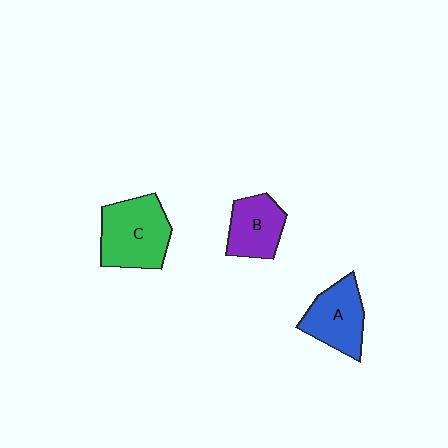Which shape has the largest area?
Shape C (green).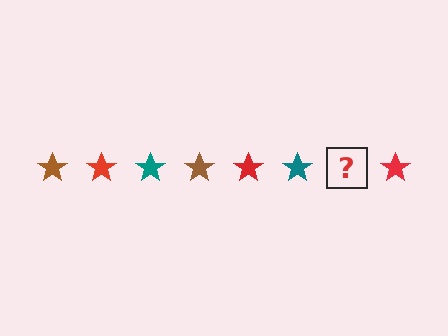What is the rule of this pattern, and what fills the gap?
The rule is that the pattern cycles through brown, red, teal stars. The gap should be filled with a brown star.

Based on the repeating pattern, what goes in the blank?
The blank should be a brown star.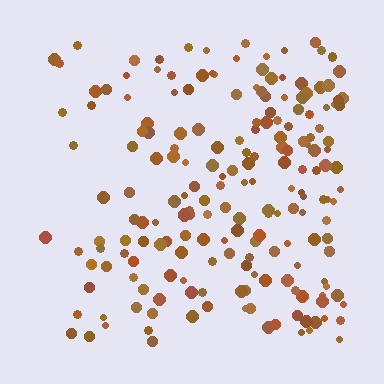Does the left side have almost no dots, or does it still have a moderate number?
Still a moderate number, just noticeably fewer than the right.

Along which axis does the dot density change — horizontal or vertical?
Horizontal.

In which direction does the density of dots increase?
From left to right, with the right side densest.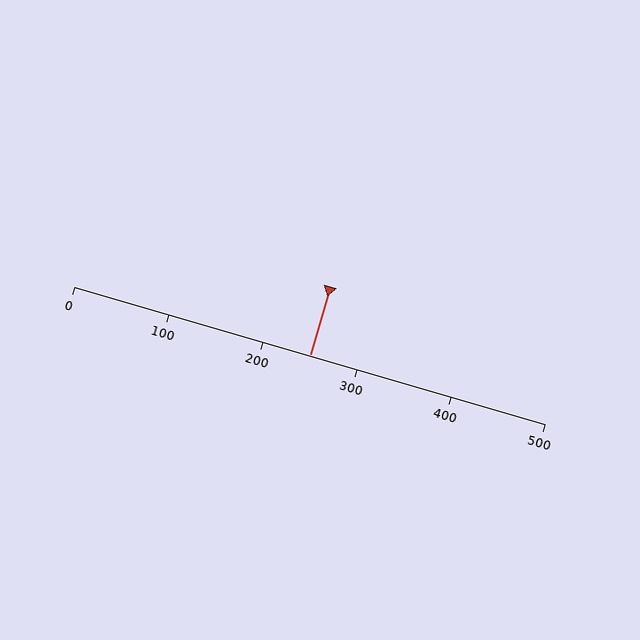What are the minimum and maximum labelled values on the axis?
The axis runs from 0 to 500.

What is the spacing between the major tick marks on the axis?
The major ticks are spaced 100 apart.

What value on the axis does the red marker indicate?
The marker indicates approximately 250.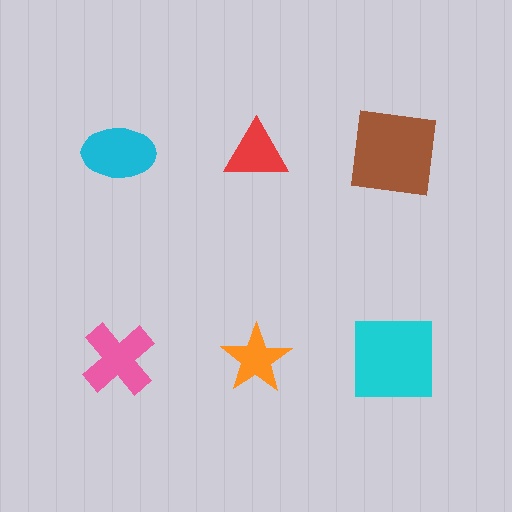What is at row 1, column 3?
A brown square.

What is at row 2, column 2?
An orange star.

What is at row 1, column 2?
A red triangle.